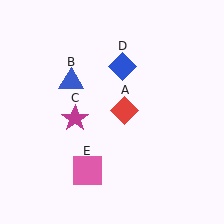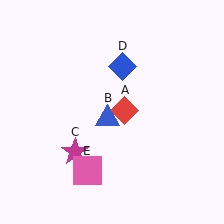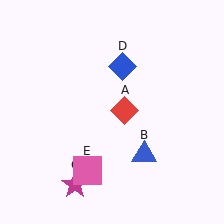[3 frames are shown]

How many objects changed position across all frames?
2 objects changed position: blue triangle (object B), magenta star (object C).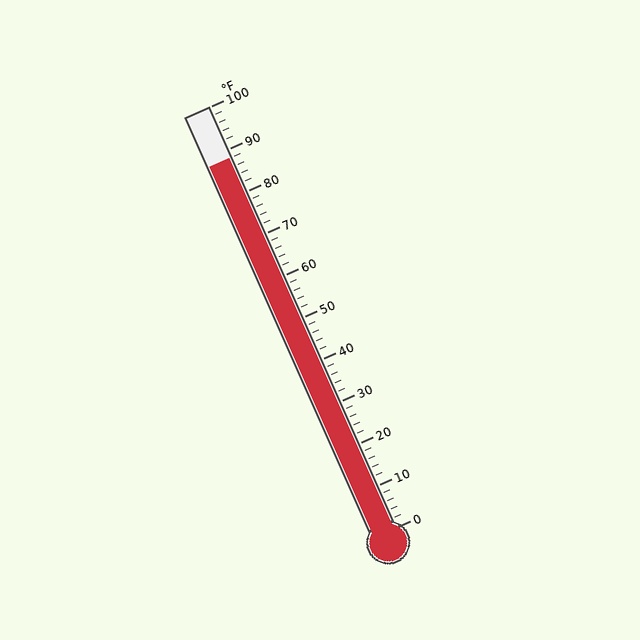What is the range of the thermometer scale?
The thermometer scale ranges from 0°F to 100°F.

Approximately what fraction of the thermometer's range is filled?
The thermometer is filled to approximately 90% of its range.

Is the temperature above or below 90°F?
The temperature is below 90°F.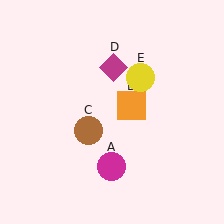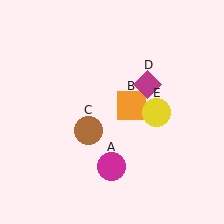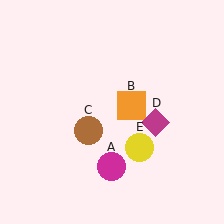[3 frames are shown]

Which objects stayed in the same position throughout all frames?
Magenta circle (object A) and orange square (object B) and brown circle (object C) remained stationary.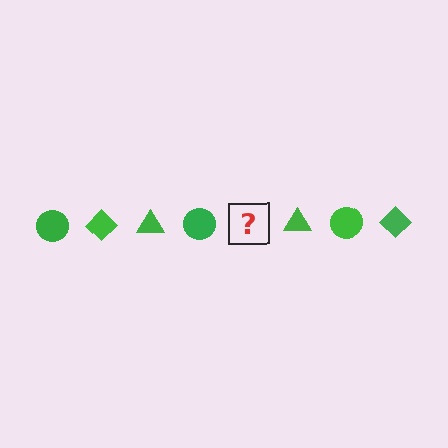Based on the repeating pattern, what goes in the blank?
The blank should be a green diamond.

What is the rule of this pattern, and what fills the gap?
The rule is that the pattern cycles through circle, diamond, triangle shapes in green. The gap should be filled with a green diamond.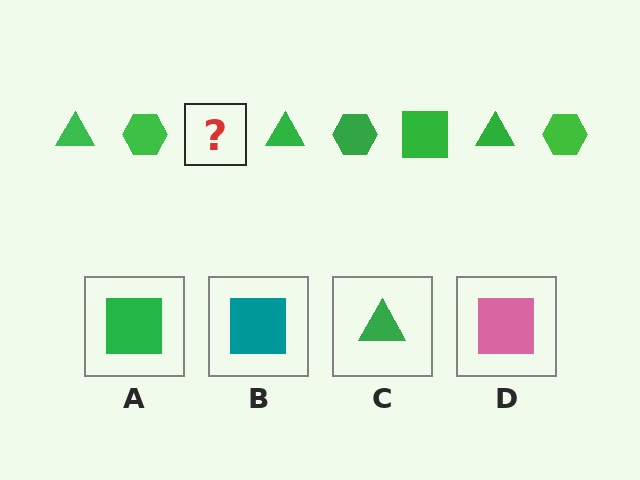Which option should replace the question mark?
Option A.